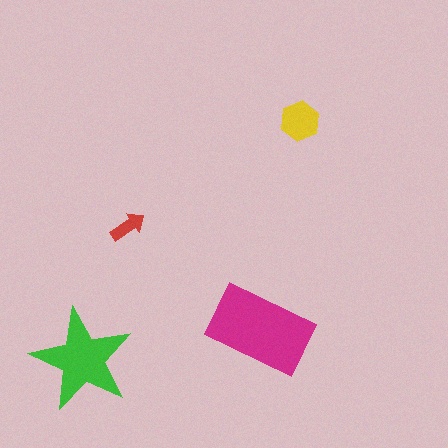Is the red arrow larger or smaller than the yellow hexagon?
Smaller.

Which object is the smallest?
The red arrow.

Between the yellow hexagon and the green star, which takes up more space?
The green star.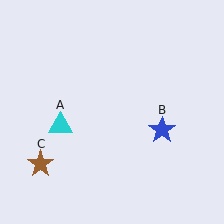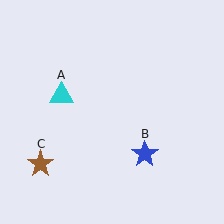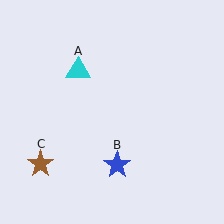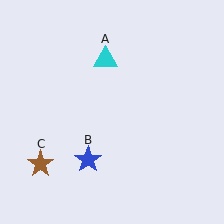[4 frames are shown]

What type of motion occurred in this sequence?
The cyan triangle (object A), blue star (object B) rotated clockwise around the center of the scene.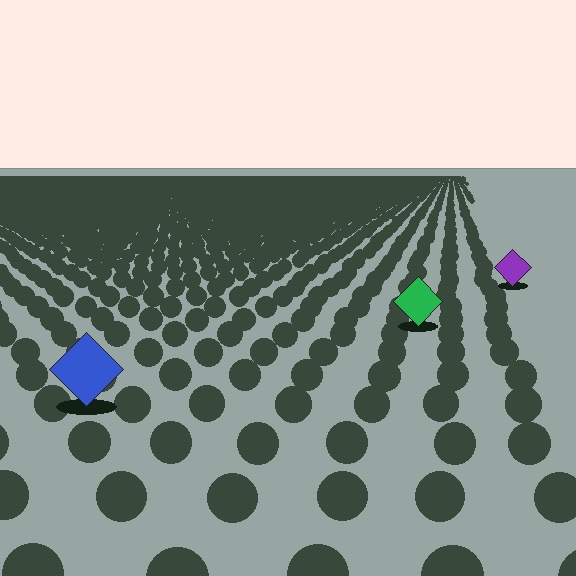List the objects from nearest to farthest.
From nearest to farthest: the blue diamond, the green diamond, the purple diamond.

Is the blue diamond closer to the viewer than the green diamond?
Yes. The blue diamond is closer — you can tell from the texture gradient: the ground texture is coarser near it.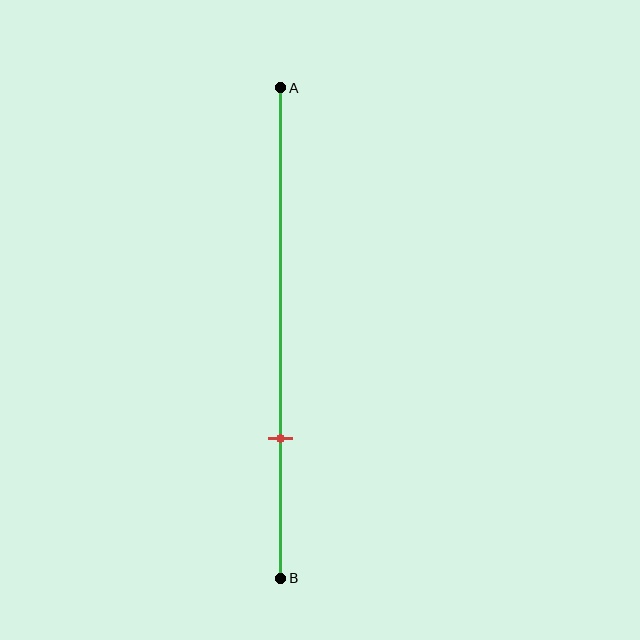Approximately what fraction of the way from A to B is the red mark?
The red mark is approximately 70% of the way from A to B.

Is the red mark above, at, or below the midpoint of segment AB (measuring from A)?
The red mark is below the midpoint of segment AB.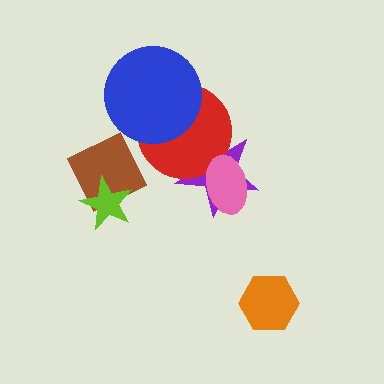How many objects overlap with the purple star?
2 objects overlap with the purple star.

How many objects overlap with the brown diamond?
1 object overlaps with the brown diamond.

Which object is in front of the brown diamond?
The lime star is in front of the brown diamond.